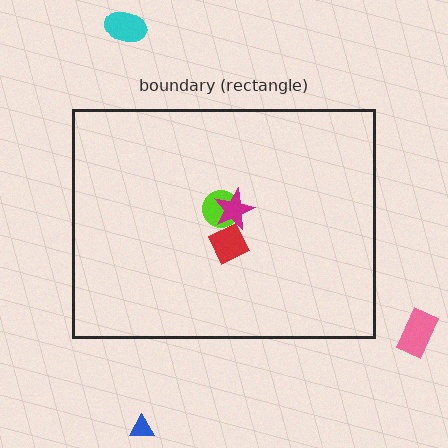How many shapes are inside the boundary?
3 inside, 3 outside.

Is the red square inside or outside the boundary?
Inside.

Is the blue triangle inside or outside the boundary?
Outside.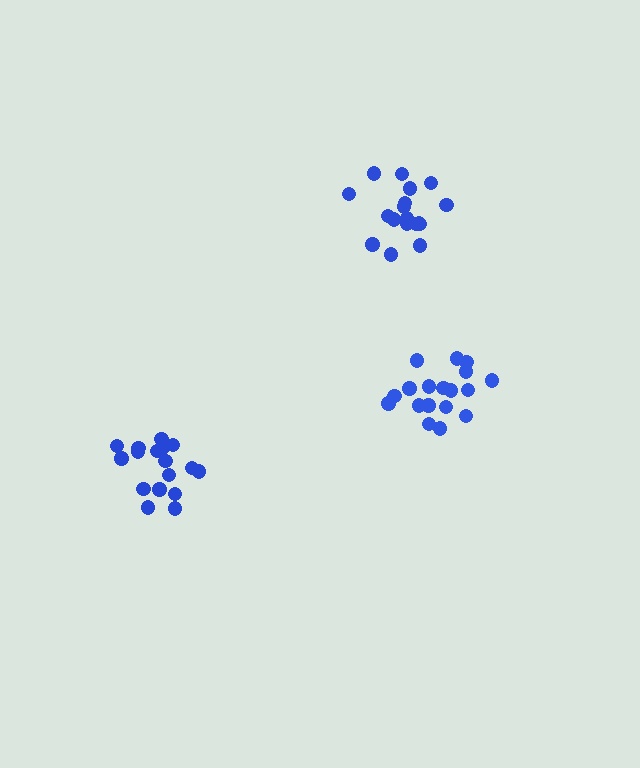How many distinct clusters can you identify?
There are 3 distinct clusters.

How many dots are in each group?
Group 1: 18 dots, Group 2: 18 dots, Group 3: 17 dots (53 total).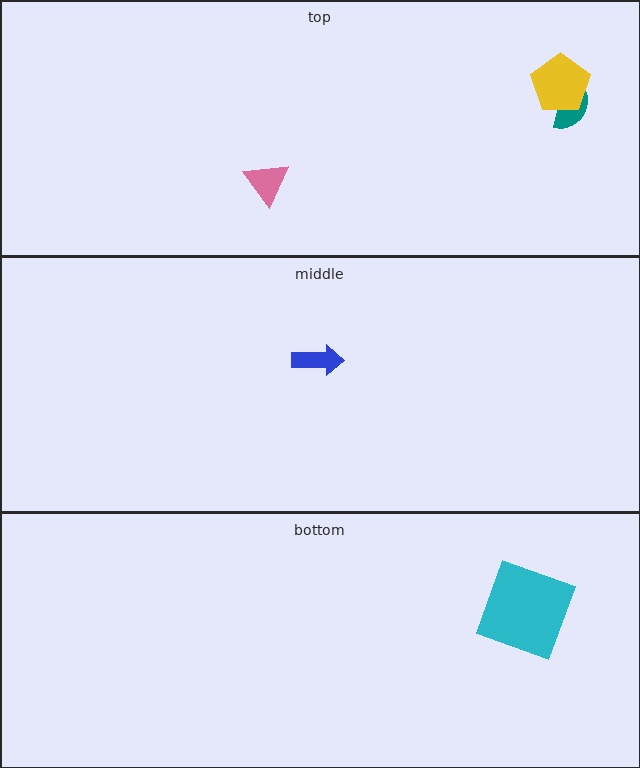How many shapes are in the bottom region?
1.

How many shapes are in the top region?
3.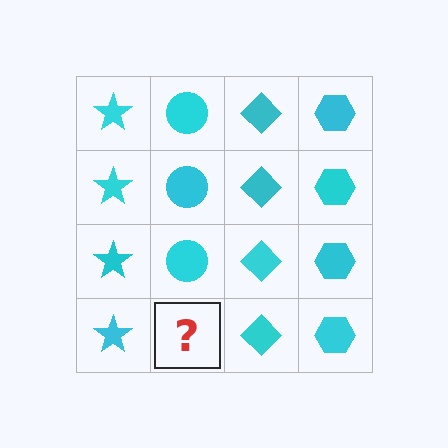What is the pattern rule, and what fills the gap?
The rule is that each column has a consistent shape. The gap should be filled with a cyan circle.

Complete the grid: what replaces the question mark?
The question mark should be replaced with a cyan circle.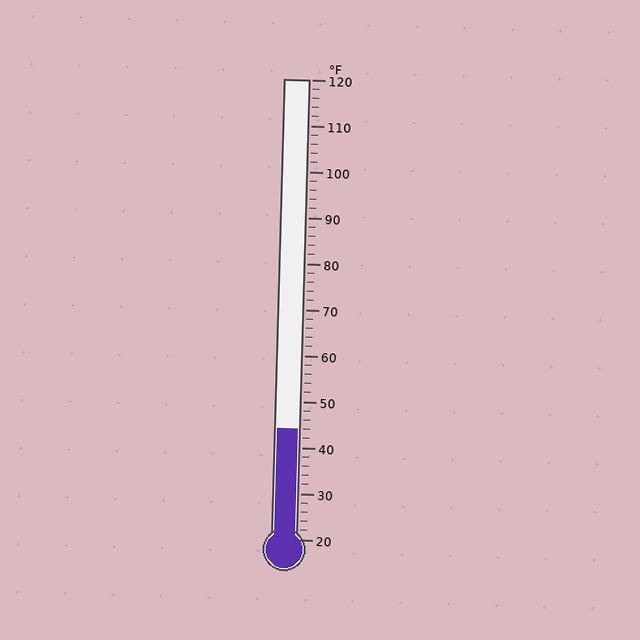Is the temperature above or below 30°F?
The temperature is above 30°F.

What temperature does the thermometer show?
The thermometer shows approximately 44°F.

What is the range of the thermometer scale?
The thermometer scale ranges from 20°F to 120°F.